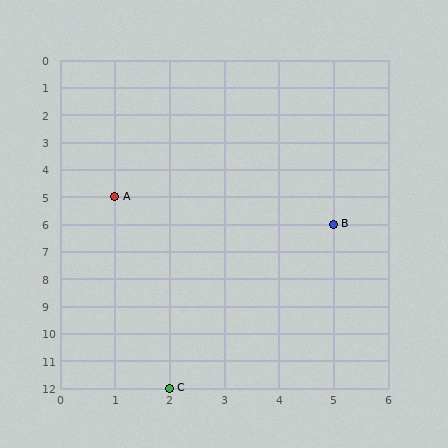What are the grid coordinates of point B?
Point B is at grid coordinates (5, 6).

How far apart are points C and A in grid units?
Points C and A are 1 column and 7 rows apart (about 7.1 grid units diagonally).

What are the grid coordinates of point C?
Point C is at grid coordinates (2, 12).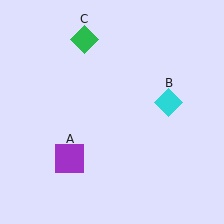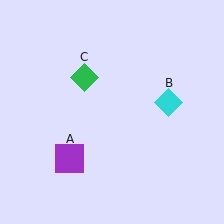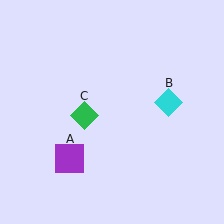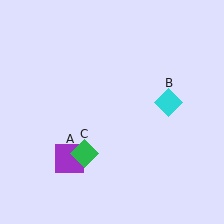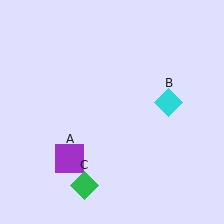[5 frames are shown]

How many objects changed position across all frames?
1 object changed position: green diamond (object C).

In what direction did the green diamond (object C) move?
The green diamond (object C) moved down.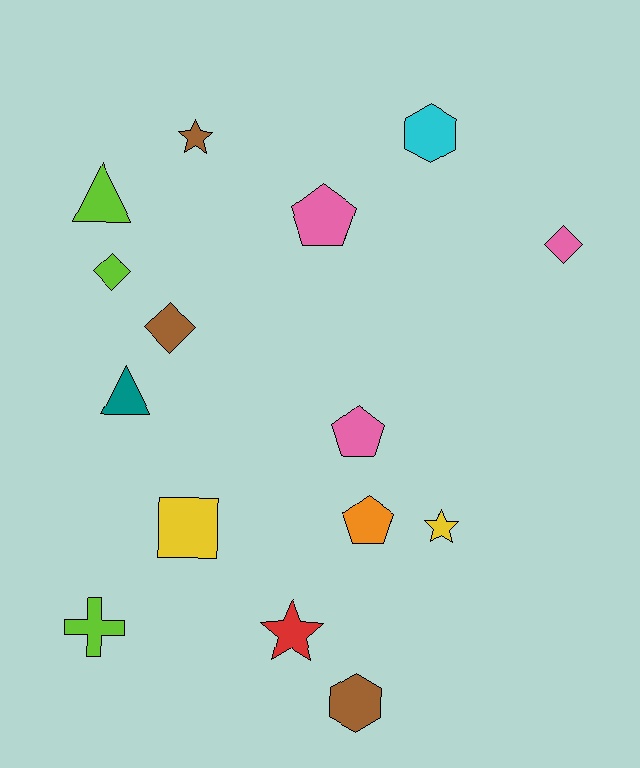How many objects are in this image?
There are 15 objects.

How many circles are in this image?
There are no circles.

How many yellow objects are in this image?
There are 2 yellow objects.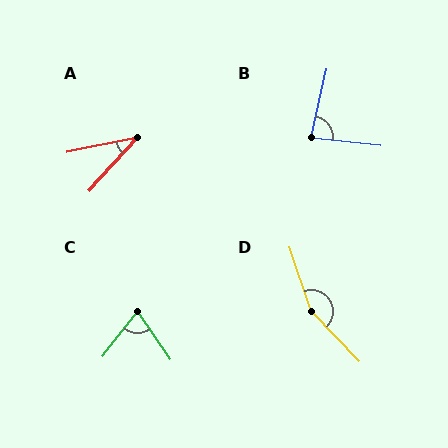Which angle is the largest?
D, at approximately 154 degrees.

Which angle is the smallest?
A, at approximately 37 degrees.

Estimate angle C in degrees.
Approximately 72 degrees.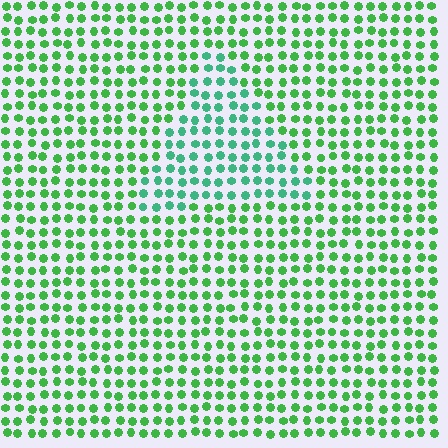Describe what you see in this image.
The image is filled with small green elements in a uniform arrangement. A triangle-shaped region is visible where the elements are tinted to a slightly different hue, forming a subtle color boundary.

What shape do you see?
I see a triangle.